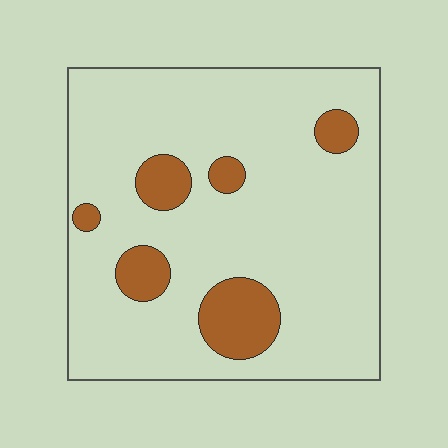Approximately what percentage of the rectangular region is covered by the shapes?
Approximately 15%.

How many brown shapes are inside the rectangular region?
6.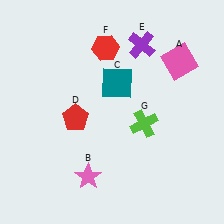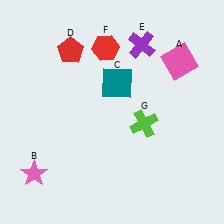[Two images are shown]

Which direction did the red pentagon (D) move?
The red pentagon (D) moved up.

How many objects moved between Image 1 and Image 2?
2 objects moved between the two images.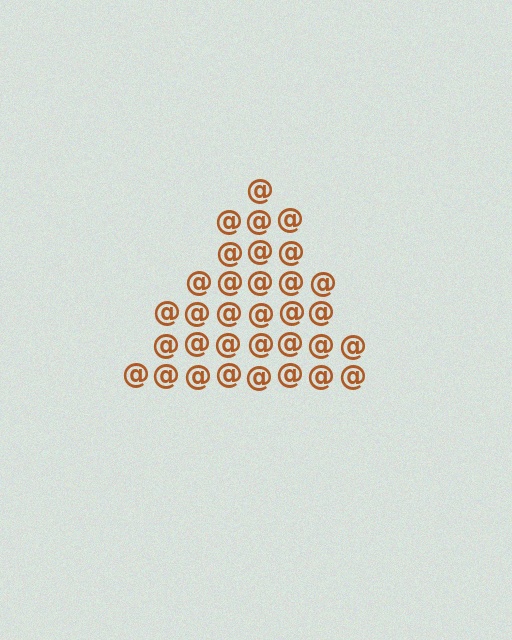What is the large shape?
The large shape is a triangle.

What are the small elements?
The small elements are at signs.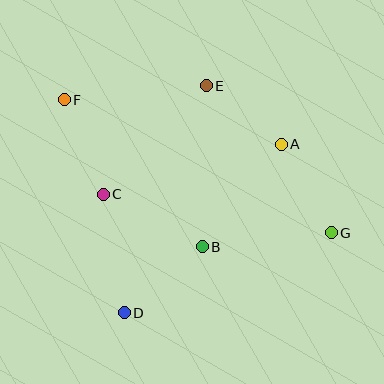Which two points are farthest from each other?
Points F and G are farthest from each other.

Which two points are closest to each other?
Points A and E are closest to each other.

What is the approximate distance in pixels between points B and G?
The distance between B and G is approximately 130 pixels.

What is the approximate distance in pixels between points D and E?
The distance between D and E is approximately 242 pixels.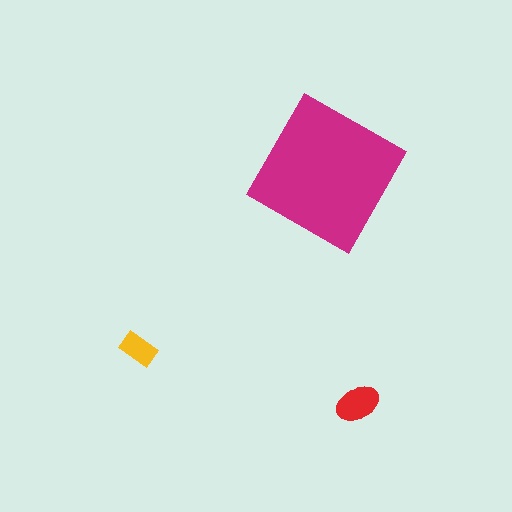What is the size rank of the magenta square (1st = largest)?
1st.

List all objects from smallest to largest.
The yellow rectangle, the red ellipse, the magenta square.